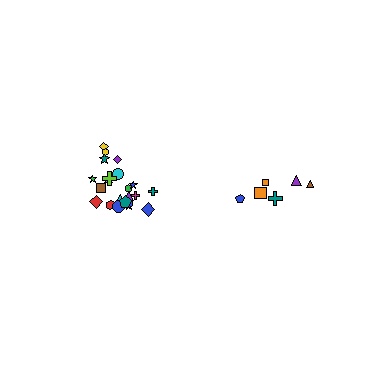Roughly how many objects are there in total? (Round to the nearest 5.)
Roughly 30 objects in total.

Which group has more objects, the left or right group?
The left group.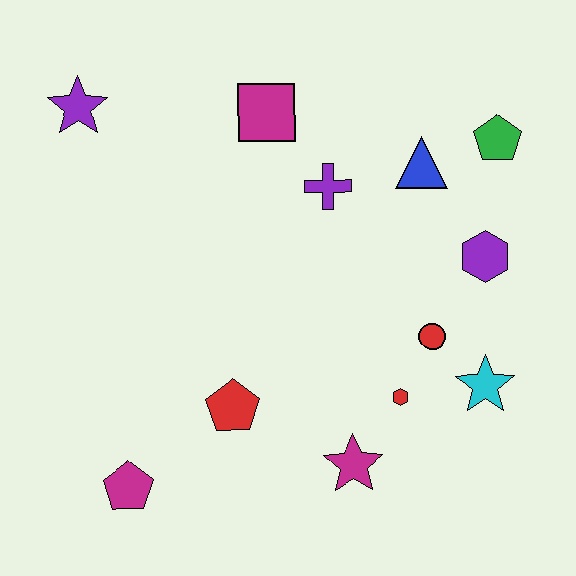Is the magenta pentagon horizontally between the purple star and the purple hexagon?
Yes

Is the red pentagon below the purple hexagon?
Yes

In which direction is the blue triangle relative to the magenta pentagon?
The blue triangle is above the magenta pentagon.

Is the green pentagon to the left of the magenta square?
No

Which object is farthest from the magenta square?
The magenta pentagon is farthest from the magenta square.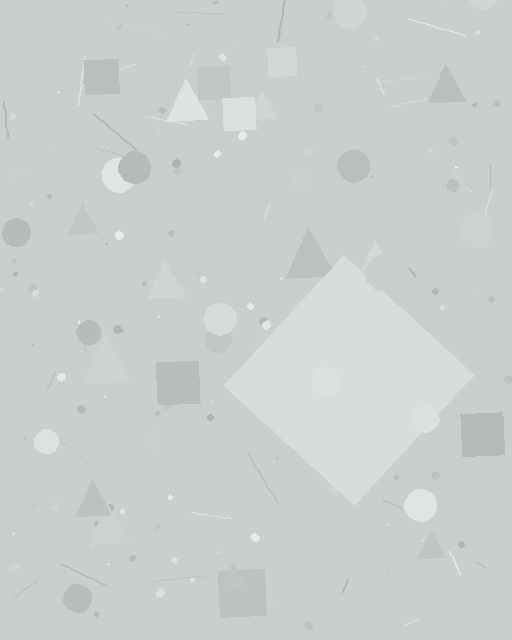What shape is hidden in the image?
A diamond is hidden in the image.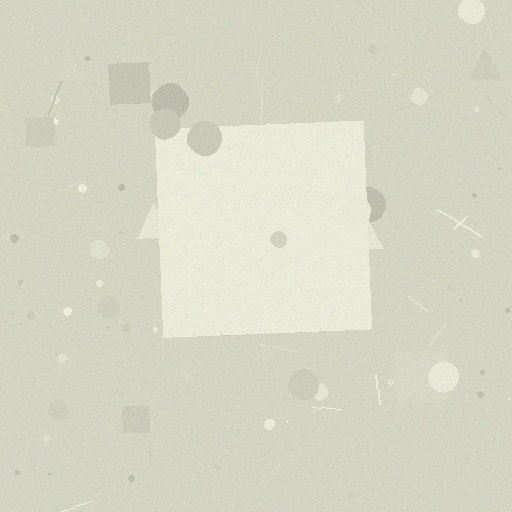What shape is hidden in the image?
A square is hidden in the image.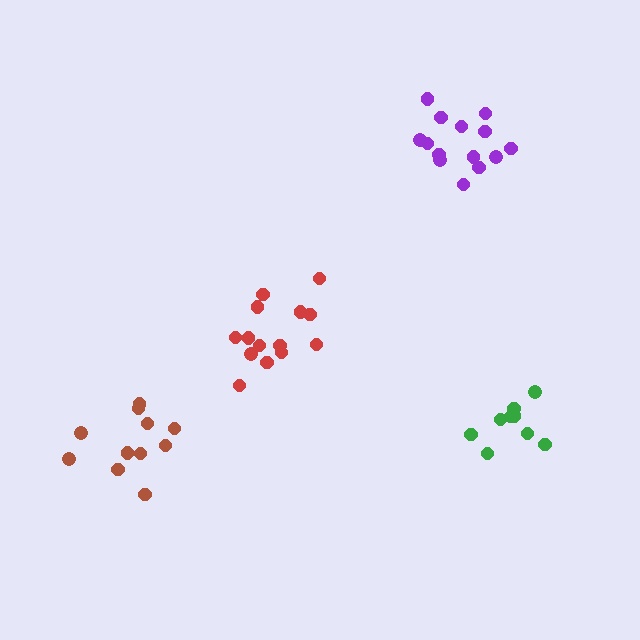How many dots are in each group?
Group 1: 11 dots, Group 2: 9 dots, Group 3: 14 dots, Group 4: 14 dots (48 total).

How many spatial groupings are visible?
There are 4 spatial groupings.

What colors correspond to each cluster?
The clusters are colored: brown, green, purple, red.